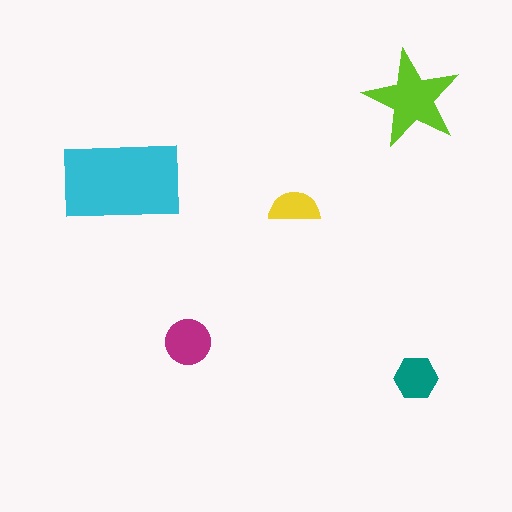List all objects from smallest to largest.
The yellow semicircle, the teal hexagon, the magenta circle, the lime star, the cyan rectangle.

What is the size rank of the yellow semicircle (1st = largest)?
5th.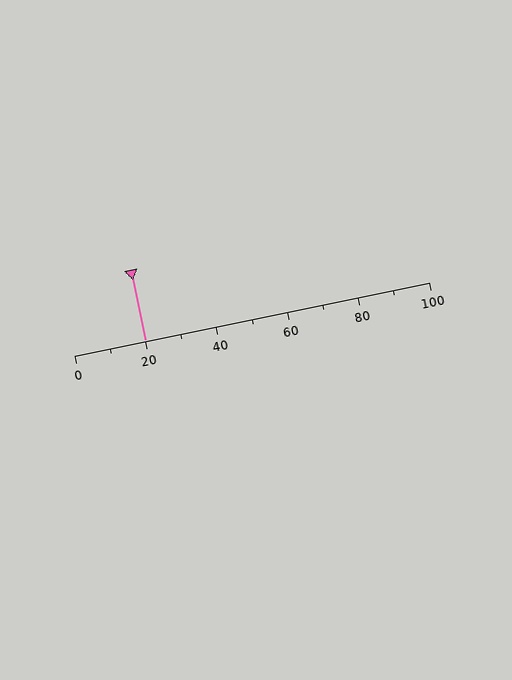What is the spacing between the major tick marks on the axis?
The major ticks are spaced 20 apart.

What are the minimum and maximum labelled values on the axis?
The axis runs from 0 to 100.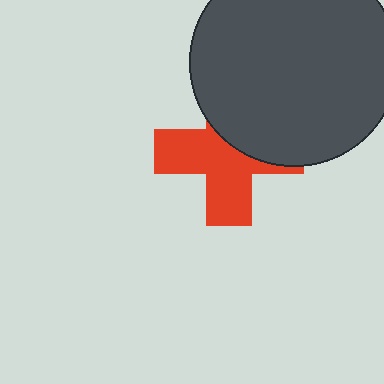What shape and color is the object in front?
The object in front is a dark gray circle.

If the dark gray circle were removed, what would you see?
You would see the complete red cross.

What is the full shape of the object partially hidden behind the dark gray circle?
The partially hidden object is a red cross.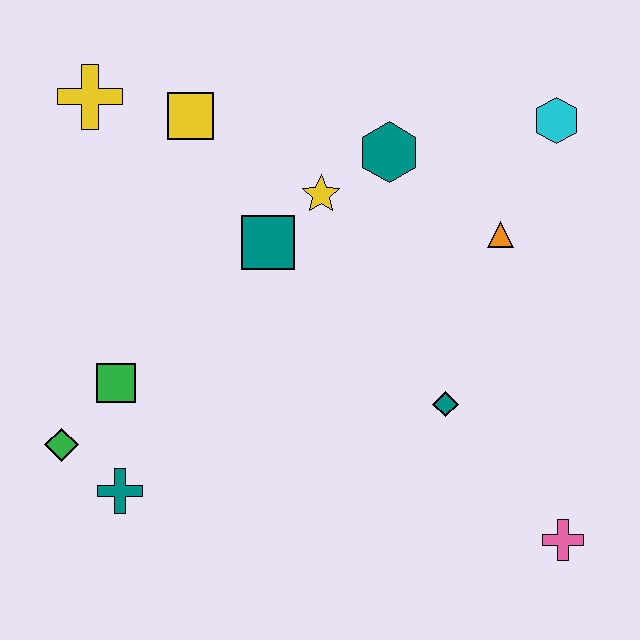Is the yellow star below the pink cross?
No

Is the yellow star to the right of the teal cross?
Yes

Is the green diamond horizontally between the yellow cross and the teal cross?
No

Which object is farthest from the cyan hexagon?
The green diamond is farthest from the cyan hexagon.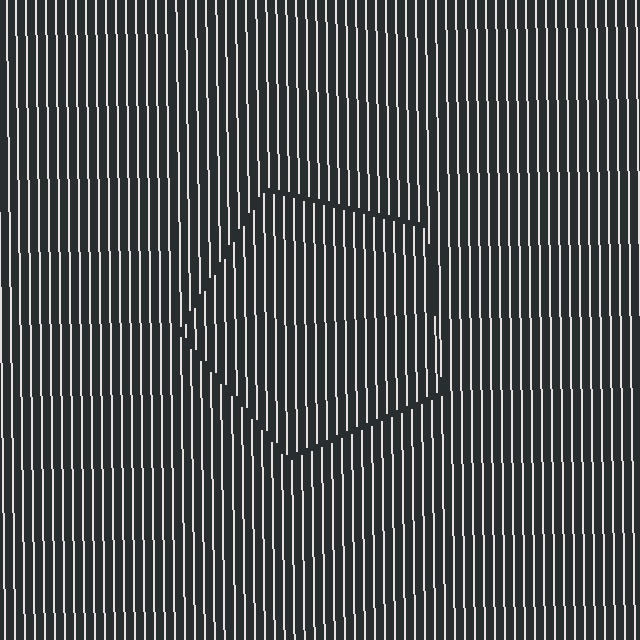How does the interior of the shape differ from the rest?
The interior of the shape contains the same grating, shifted by half a period — the contour is defined by the phase discontinuity where line-ends from the inner and outer gratings abut.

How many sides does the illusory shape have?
5 sides — the line-ends trace a pentagon.